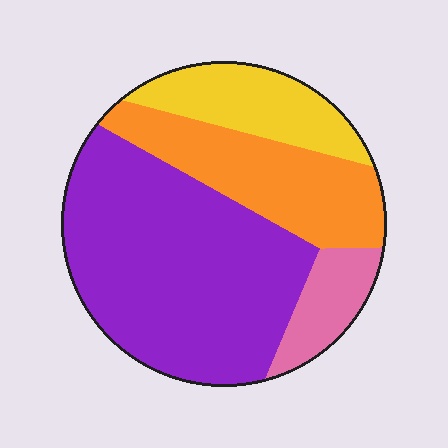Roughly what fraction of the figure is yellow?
Yellow covers 16% of the figure.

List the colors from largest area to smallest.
From largest to smallest: purple, orange, yellow, pink.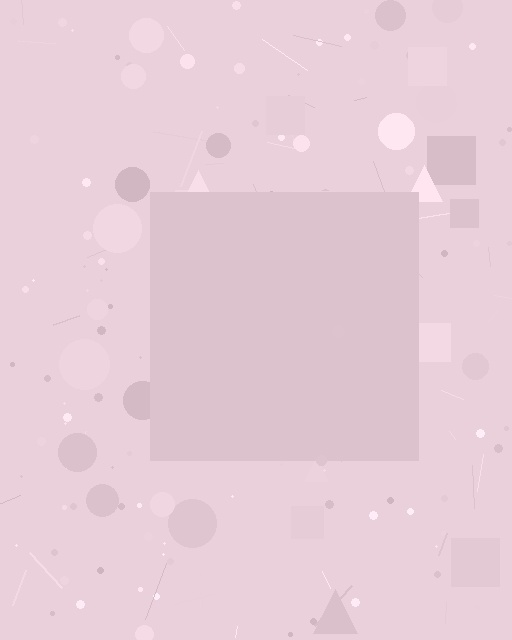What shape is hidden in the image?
A square is hidden in the image.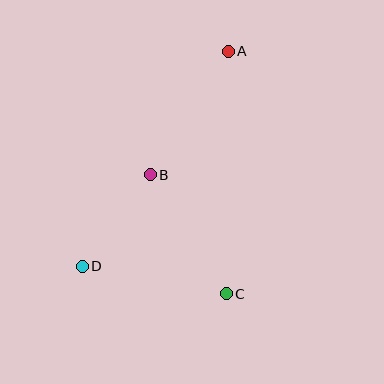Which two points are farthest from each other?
Points A and D are farthest from each other.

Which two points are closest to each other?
Points B and D are closest to each other.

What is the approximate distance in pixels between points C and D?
The distance between C and D is approximately 147 pixels.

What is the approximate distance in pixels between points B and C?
The distance between B and C is approximately 141 pixels.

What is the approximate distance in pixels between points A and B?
The distance between A and B is approximately 146 pixels.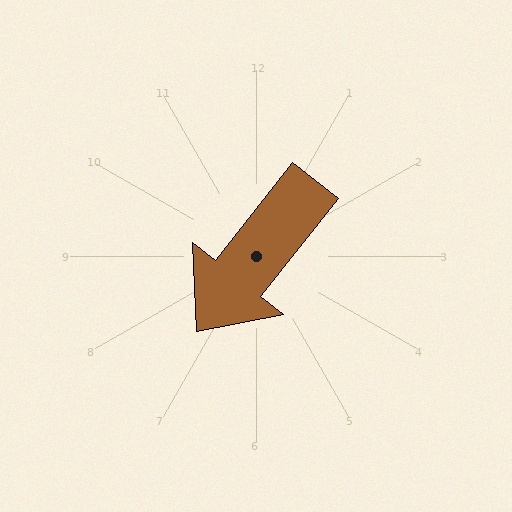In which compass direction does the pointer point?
Southwest.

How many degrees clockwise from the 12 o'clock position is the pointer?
Approximately 218 degrees.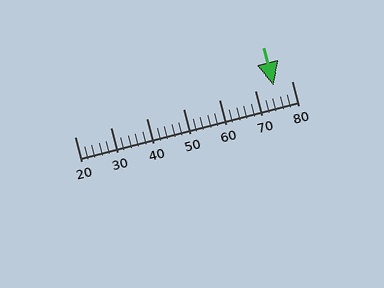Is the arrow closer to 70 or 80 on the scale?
The arrow is closer to 80.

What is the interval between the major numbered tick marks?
The major tick marks are spaced 10 units apart.